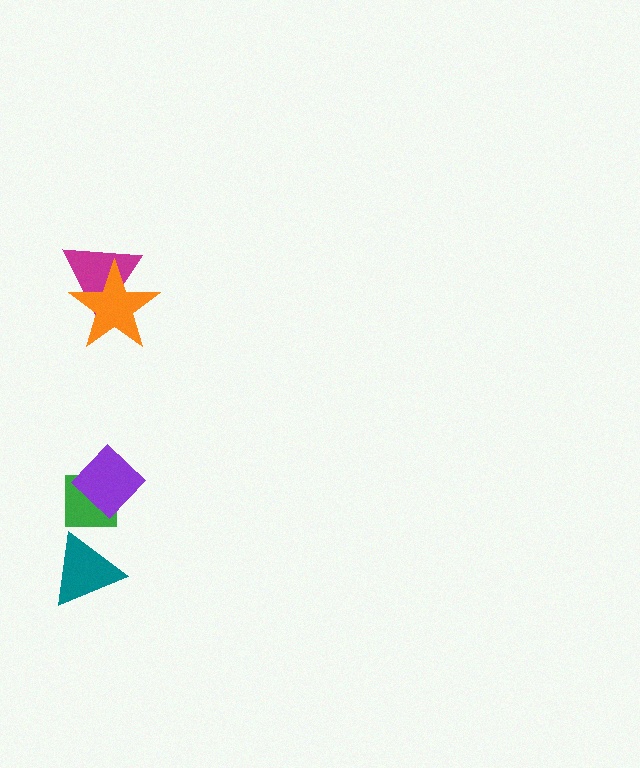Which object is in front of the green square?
The purple diamond is in front of the green square.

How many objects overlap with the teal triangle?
0 objects overlap with the teal triangle.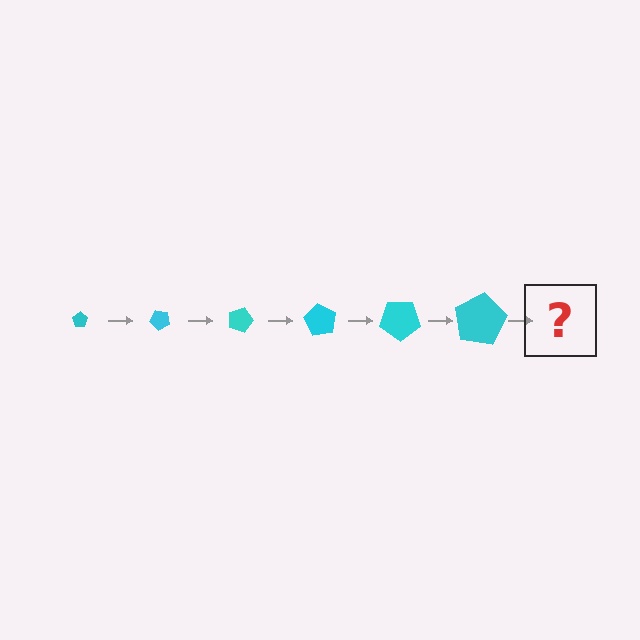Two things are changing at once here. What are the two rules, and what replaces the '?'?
The two rules are that the pentagon grows larger each step and it rotates 45 degrees each step. The '?' should be a pentagon, larger than the previous one and rotated 270 degrees from the start.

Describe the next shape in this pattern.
It should be a pentagon, larger than the previous one and rotated 270 degrees from the start.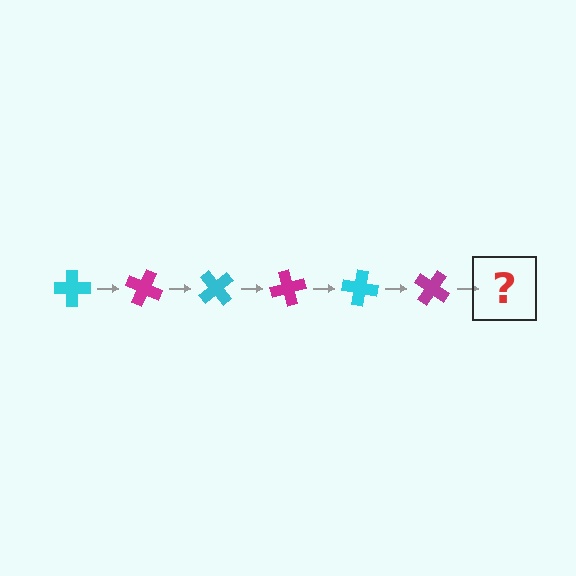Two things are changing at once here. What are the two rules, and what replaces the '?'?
The two rules are that it rotates 25 degrees each step and the color cycles through cyan and magenta. The '?' should be a cyan cross, rotated 150 degrees from the start.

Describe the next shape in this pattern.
It should be a cyan cross, rotated 150 degrees from the start.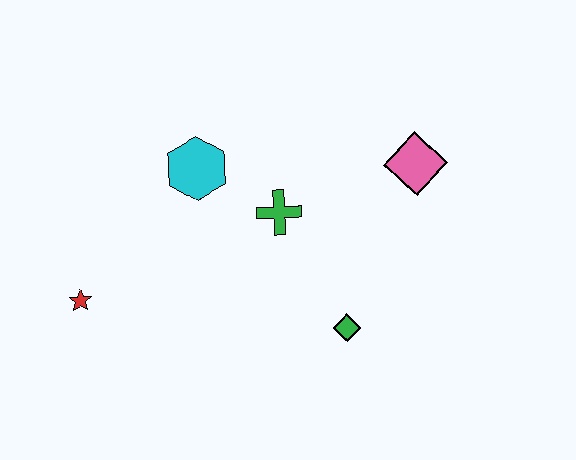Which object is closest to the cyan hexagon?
The green cross is closest to the cyan hexagon.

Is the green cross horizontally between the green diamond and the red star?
Yes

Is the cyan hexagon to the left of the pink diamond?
Yes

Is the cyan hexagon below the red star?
No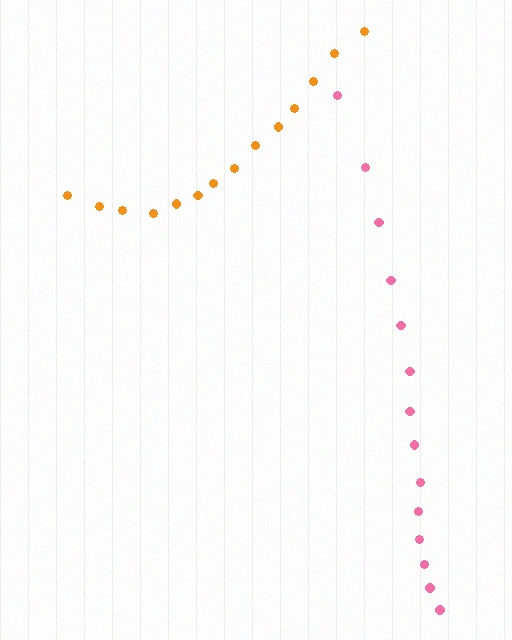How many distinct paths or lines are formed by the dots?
There are 2 distinct paths.